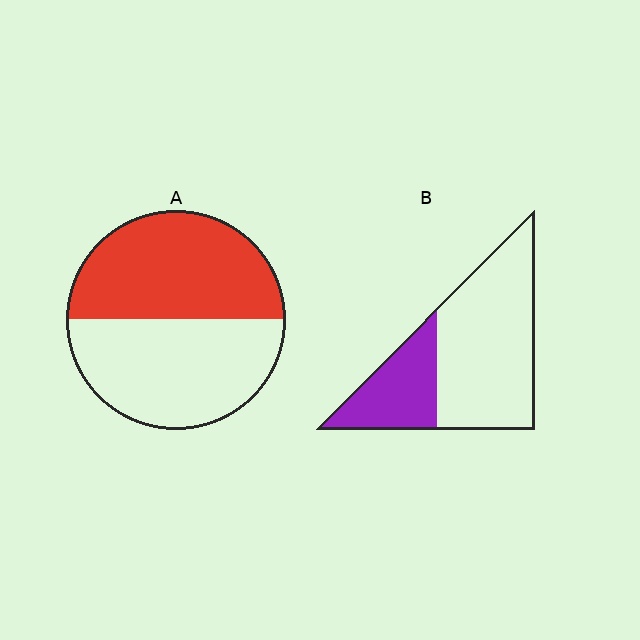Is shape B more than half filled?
No.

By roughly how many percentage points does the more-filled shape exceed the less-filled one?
By roughly 20 percentage points (A over B).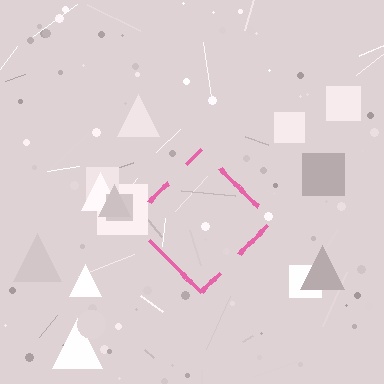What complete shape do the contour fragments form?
The contour fragments form a diamond.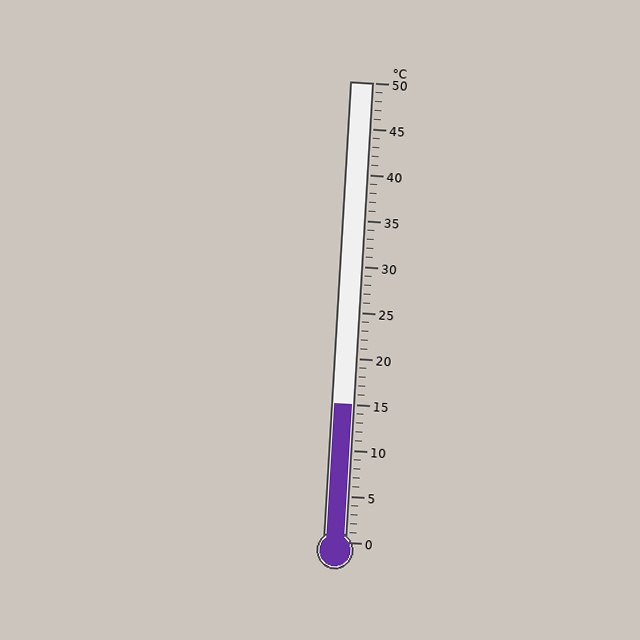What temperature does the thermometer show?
The thermometer shows approximately 15°C.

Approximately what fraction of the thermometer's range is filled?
The thermometer is filled to approximately 30% of its range.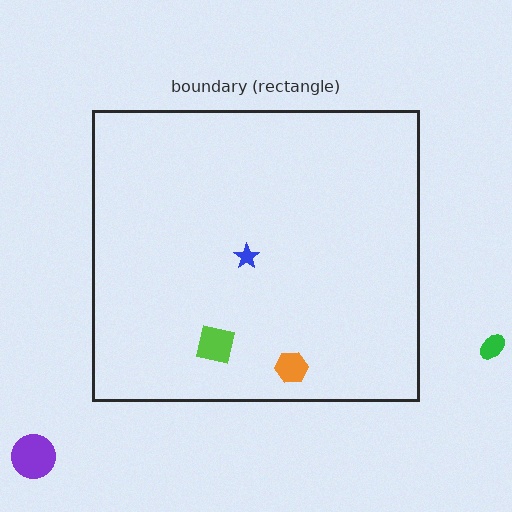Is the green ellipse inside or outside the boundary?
Outside.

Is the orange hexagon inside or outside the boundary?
Inside.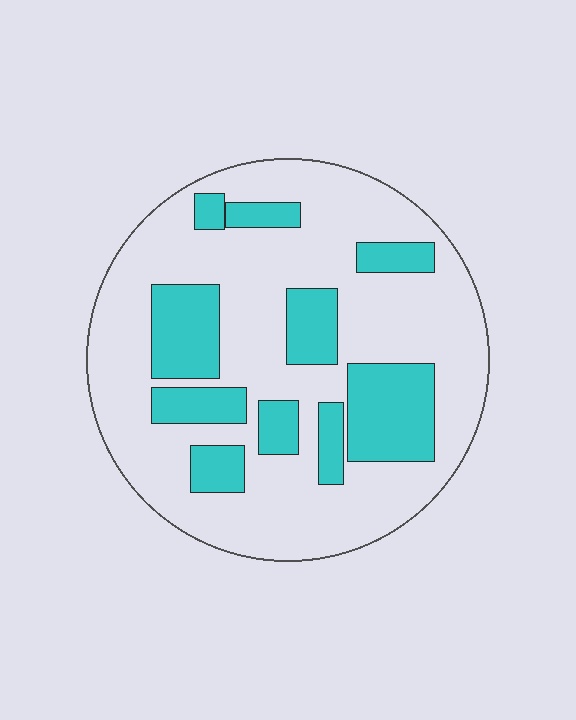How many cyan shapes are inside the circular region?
10.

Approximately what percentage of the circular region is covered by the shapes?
Approximately 30%.